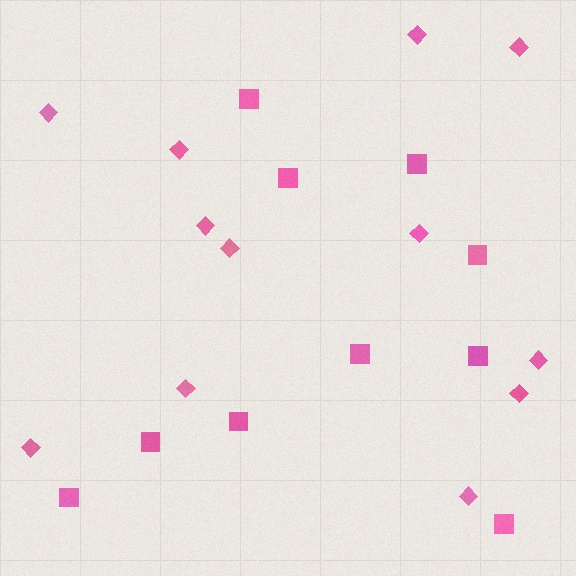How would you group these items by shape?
There are 2 groups: one group of squares (10) and one group of diamonds (12).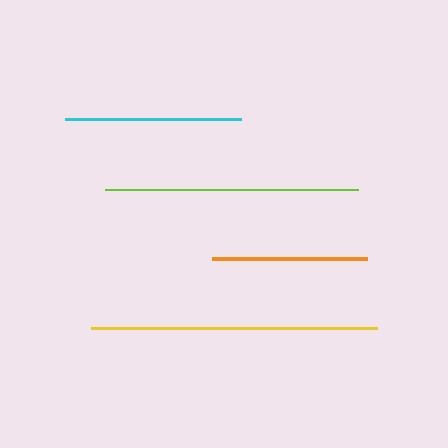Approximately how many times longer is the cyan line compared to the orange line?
The cyan line is approximately 1.1 times the length of the orange line.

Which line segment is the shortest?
The orange line is the shortest at approximately 155 pixels.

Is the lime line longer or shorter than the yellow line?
The yellow line is longer than the lime line.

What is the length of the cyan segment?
The cyan segment is approximately 176 pixels long.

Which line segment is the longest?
The yellow line is the longest at approximately 286 pixels.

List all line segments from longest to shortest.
From longest to shortest: yellow, lime, cyan, orange.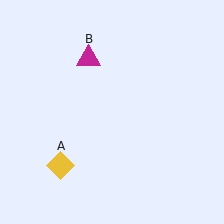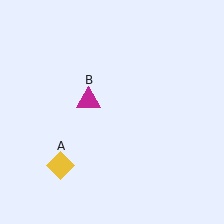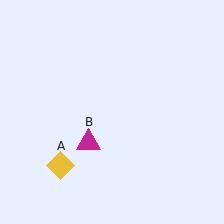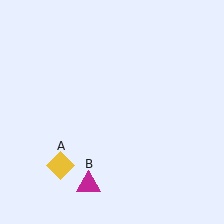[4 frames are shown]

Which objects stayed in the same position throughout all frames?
Yellow diamond (object A) remained stationary.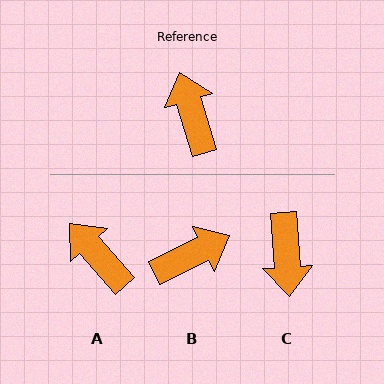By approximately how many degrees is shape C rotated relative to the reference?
Approximately 167 degrees counter-clockwise.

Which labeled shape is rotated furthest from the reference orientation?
C, about 167 degrees away.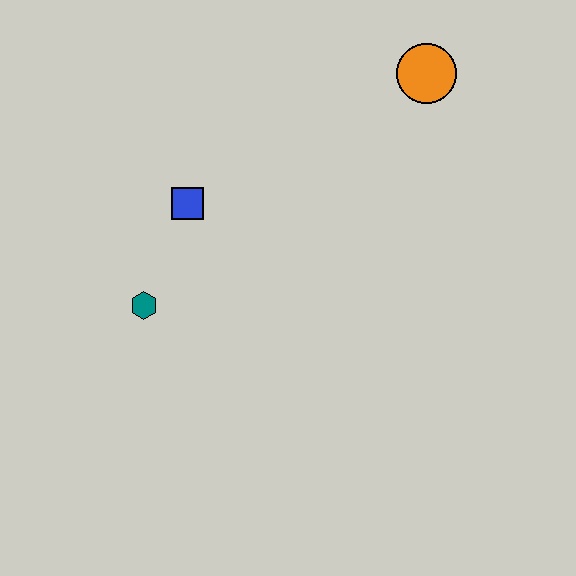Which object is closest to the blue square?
The teal hexagon is closest to the blue square.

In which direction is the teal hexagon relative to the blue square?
The teal hexagon is below the blue square.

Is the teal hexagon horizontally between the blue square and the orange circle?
No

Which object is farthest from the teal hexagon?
The orange circle is farthest from the teal hexagon.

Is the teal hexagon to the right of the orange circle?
No